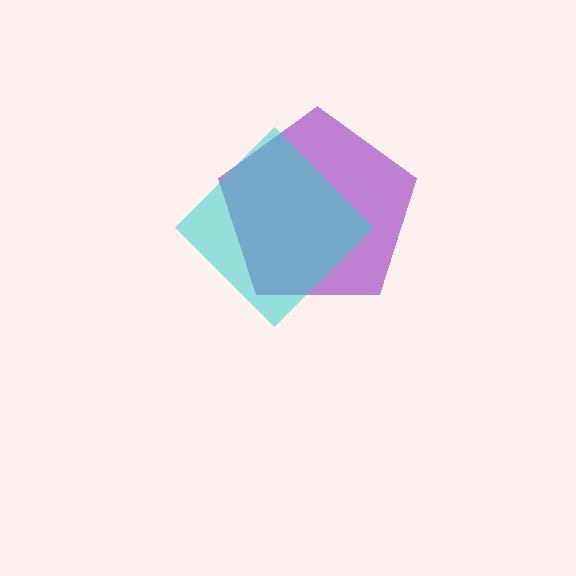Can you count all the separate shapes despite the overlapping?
Yes, there are 2 separate shapes.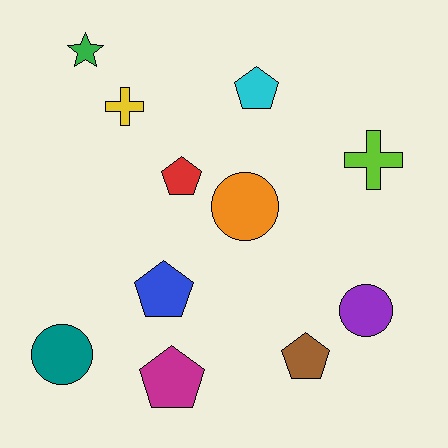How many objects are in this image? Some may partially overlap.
There are 11 objects.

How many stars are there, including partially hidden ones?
There is 1 star.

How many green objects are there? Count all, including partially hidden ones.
There is 1 green object.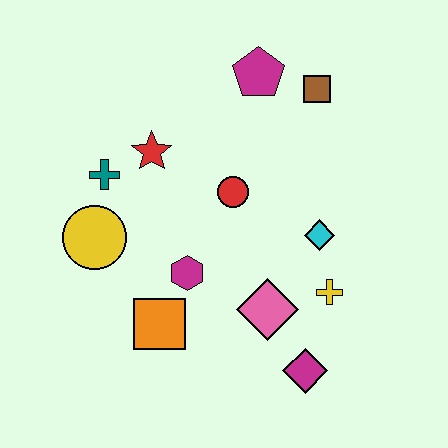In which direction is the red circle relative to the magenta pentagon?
The red circle is below the magenta pentagon.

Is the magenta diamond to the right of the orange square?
Yes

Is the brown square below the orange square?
No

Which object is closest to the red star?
The teal cross is closest to the red star.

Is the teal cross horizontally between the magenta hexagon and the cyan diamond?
No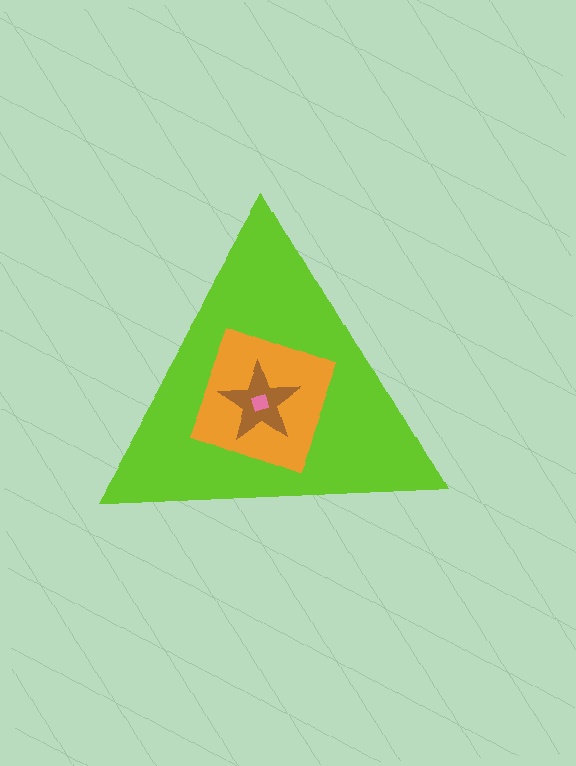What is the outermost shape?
The lime triangle.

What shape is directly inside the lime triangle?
The orange square.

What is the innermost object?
The pink square.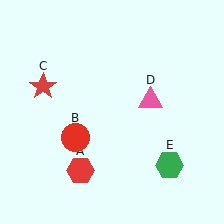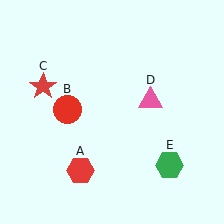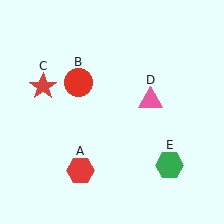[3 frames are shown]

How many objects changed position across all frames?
1 object changed position: red circle (object B).